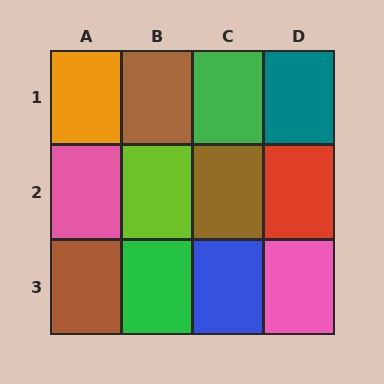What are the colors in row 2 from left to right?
Pink, lime, brown, red.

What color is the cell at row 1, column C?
Green.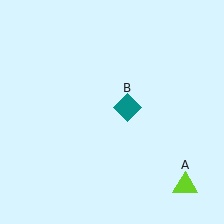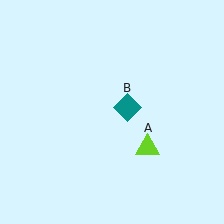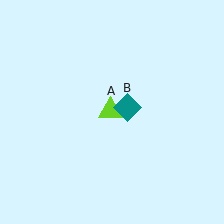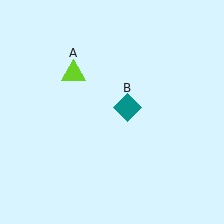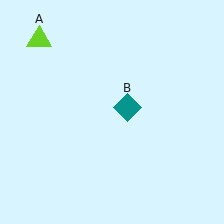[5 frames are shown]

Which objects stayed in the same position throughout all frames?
Teal diamond (object B) remained stationary.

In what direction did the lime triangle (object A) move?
The lime triangle (object A) moved up and to the left.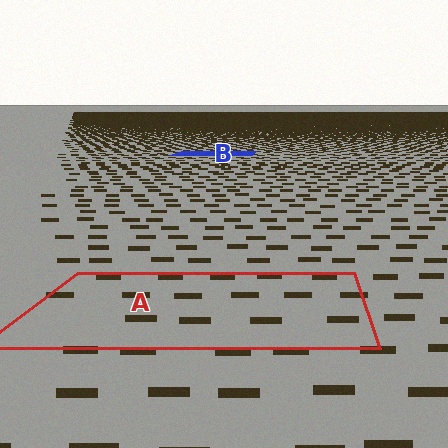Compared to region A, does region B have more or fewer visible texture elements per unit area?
Region B has more texture elements per unit area — they are packed more densely because it is farther away.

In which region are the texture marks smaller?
The texture marks are smaller in region B, because it is farther away.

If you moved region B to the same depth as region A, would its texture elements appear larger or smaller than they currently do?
They would appear larger. At a closer depth, the same texture elements are projected at a bigger on-screen size.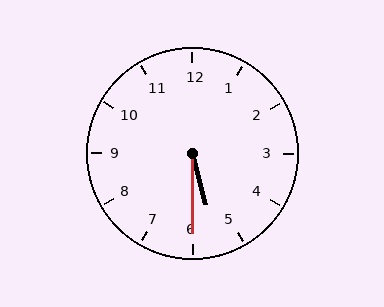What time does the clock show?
5:30.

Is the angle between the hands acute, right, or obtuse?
It is acute.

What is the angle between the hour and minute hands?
Approximately 15 degrees.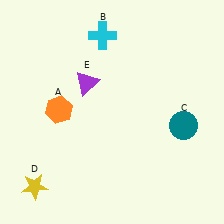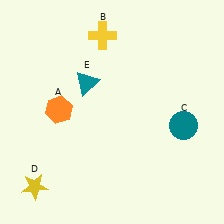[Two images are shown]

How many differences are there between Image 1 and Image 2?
There are 2 differences between the two images.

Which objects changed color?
B changed from cyan to yellow. E changed from purple to teal.